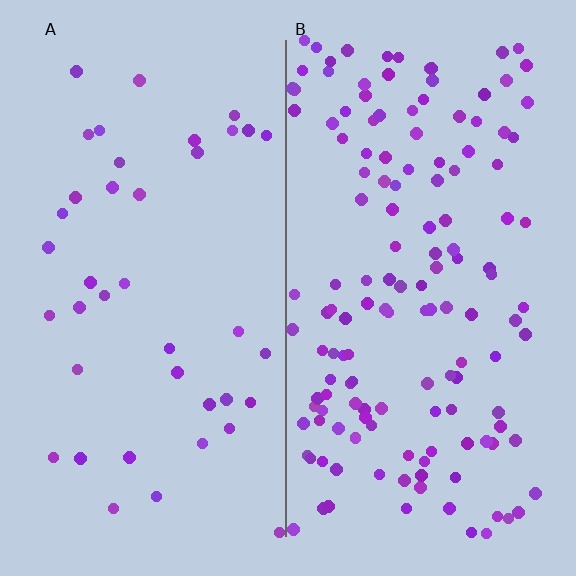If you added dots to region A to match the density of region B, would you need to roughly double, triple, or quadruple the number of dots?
Approximately quadruple.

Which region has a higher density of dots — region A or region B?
B (the right).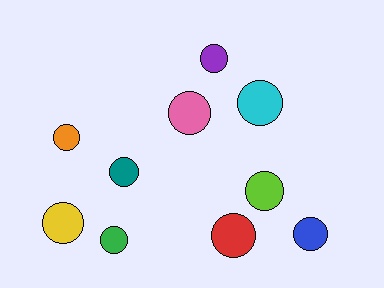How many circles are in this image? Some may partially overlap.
There are 10 circles.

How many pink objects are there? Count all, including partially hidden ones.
There is 1 pink object.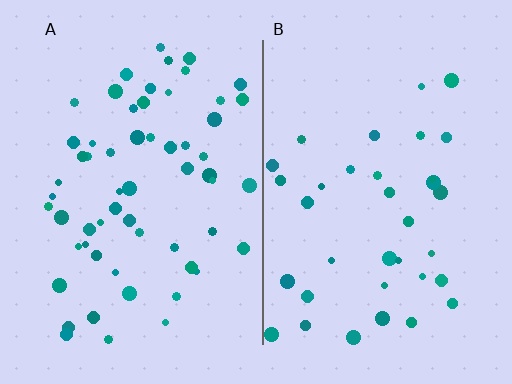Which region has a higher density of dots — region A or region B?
A (the left).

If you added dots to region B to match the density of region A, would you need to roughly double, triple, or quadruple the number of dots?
Approximately double.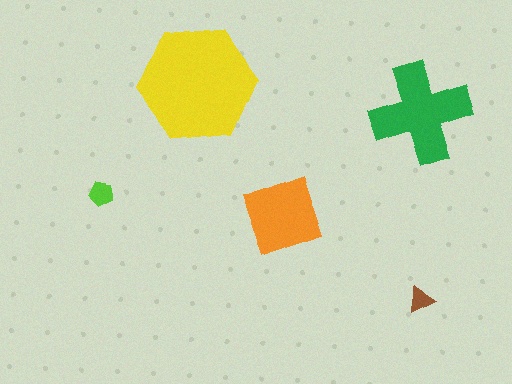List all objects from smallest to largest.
The brown triangle, the lime pentagon, the orange diamond, the green cross, the yellow hexagon.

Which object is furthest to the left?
The lime pentagon is leftmost.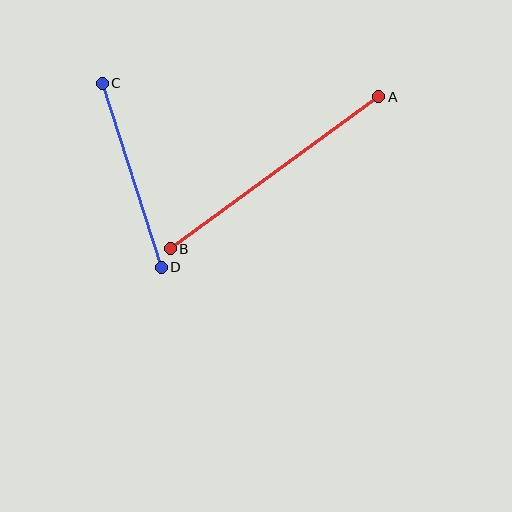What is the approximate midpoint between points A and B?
The midpoint is at approximately (274, 173) pixels.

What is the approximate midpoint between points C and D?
The midpoint is at approximately (132, 175) pixels.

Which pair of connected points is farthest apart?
Points A and B are farthest apart.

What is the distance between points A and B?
The distance is approximately 258 pixels.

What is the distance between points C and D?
The distance is approximately 193 pixels.